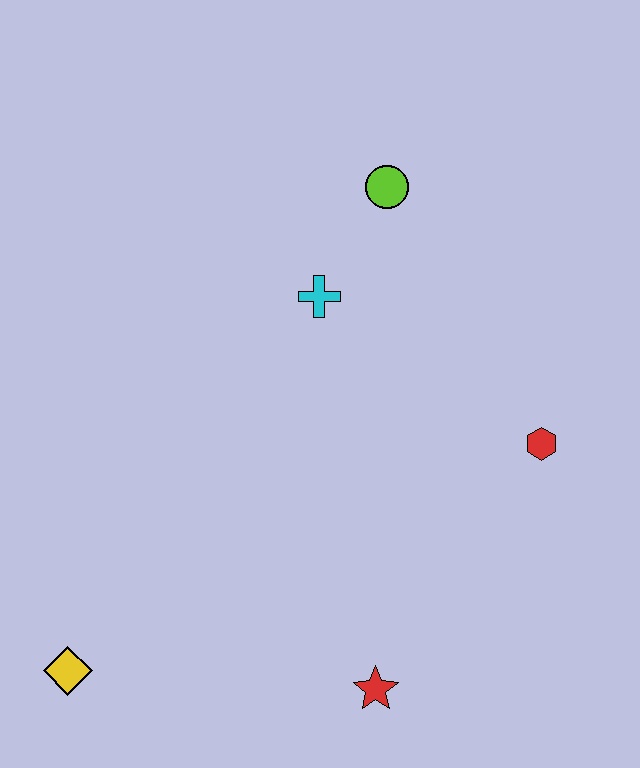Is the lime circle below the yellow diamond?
No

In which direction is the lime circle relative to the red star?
The lime circle is above the red star.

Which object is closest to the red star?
The red hexagon is closest to the red star.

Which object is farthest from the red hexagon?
The yellow diamond is farthest from the red hexagon.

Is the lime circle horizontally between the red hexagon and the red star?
Yes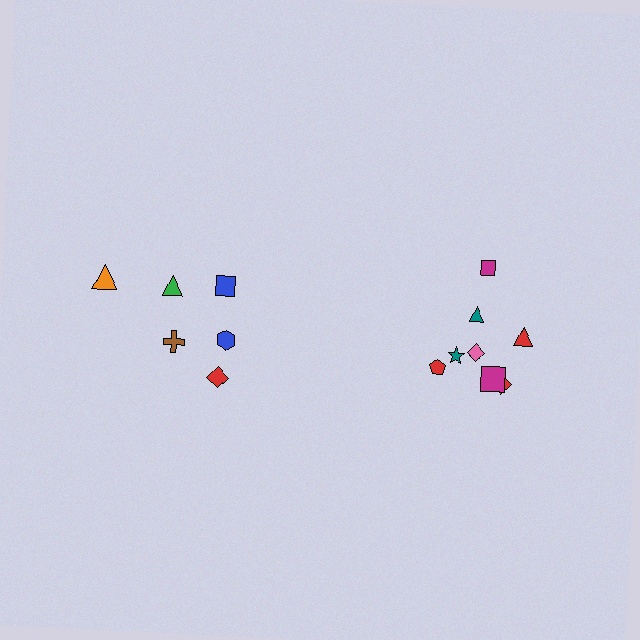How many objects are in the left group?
There are 6 objects.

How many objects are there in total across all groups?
There are 14 objects.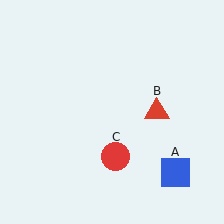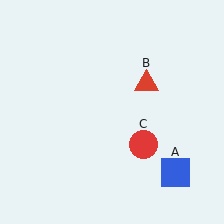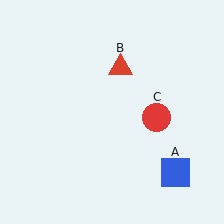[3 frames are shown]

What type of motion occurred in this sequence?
The red triangle (object B), red circle (object C) rotated counterclockwise around the center of the scene.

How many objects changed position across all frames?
2 objects changed position: red triangle (object B), red circle (object C).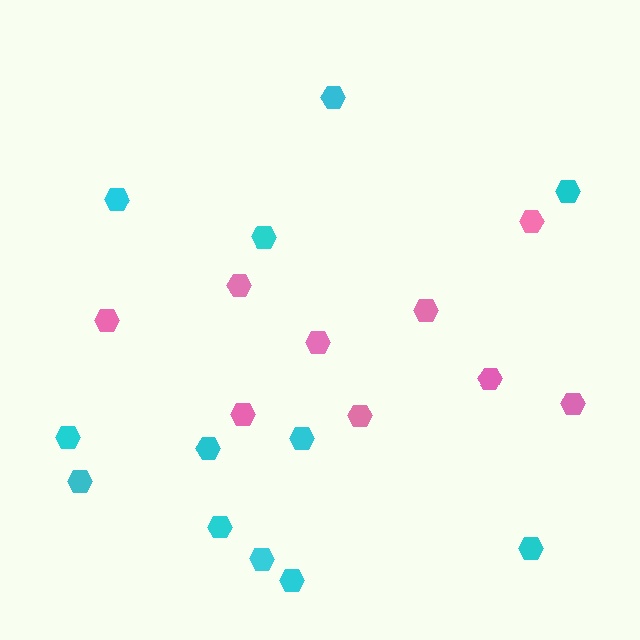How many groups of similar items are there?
There are 2 groups: one group of cyan hexagons (12) and one group of pink hexagons (9).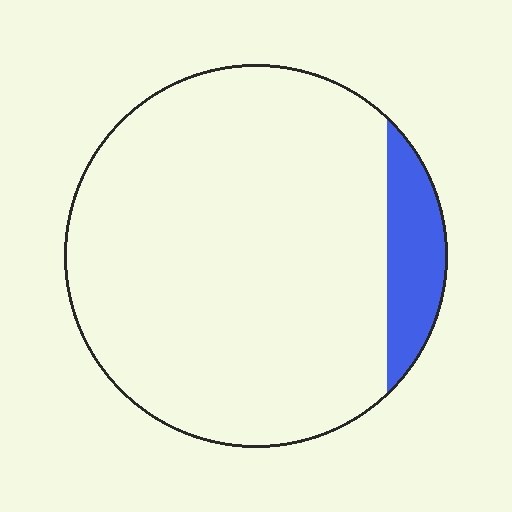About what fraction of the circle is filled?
About one tenth (1/10).